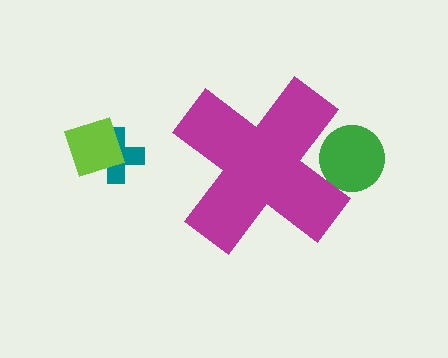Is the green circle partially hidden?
Yes, the green circle is partially hidden behind the magenta cross.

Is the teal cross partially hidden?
No, the teal cross is fully visible.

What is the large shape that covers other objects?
A magenta cross.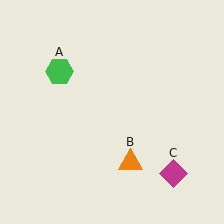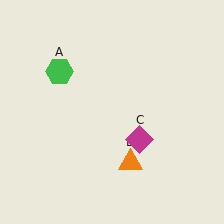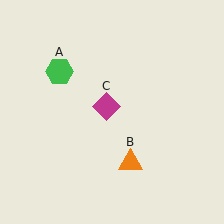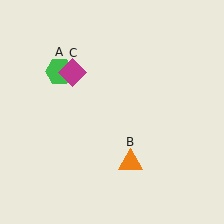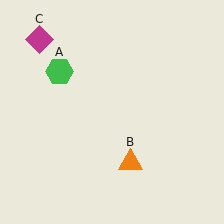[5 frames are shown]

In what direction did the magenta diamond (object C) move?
The magenta diamond (object C) moved up and to the left.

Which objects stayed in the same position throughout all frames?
Green hexagon (object A) and orange triangle (object B) remained stationary.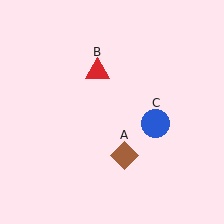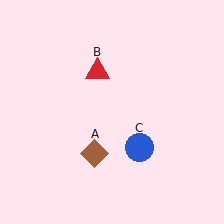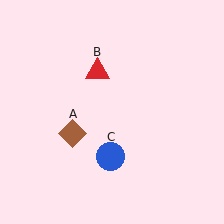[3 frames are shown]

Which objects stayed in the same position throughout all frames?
Red triangle (object B) remained stationary.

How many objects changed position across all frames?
2 objects changed position: brown diamond (object A), blue circle (object C).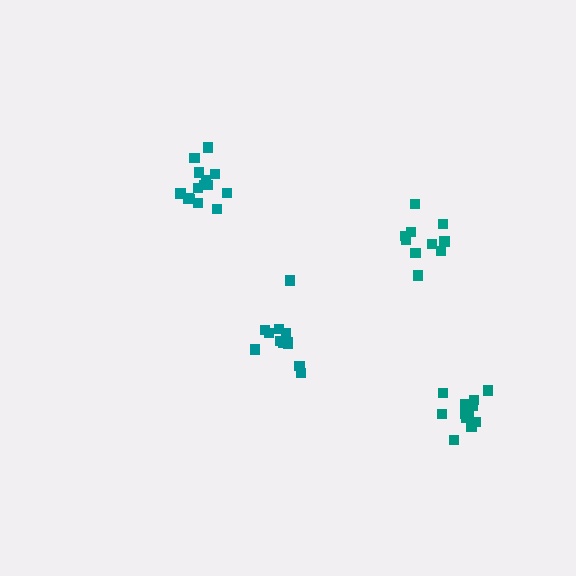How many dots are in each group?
Group 1: 15 dots, Group 2: 14 dots, Group 3: 12 dots, Group 4: 10 dots (51 total).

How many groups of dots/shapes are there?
There are 4 groups.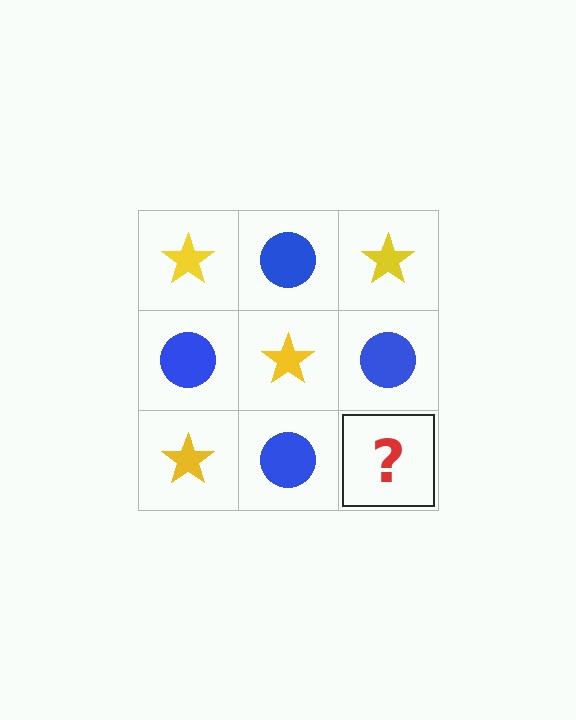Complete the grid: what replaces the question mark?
The question mark should be replaced with a yellow star.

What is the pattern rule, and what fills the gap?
The rule is that it alternates yellow star and blue circle in a checkerboard pattern. The gap should be filled with a yellow star.